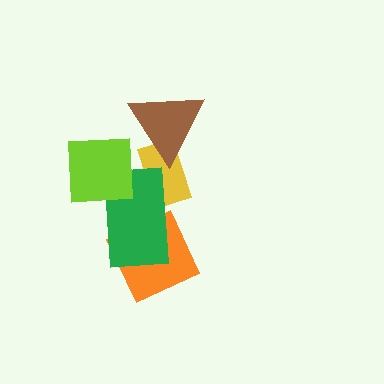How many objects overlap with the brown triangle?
1 object overlaps with the brown triangle.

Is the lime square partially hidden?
No, no other shape covers it.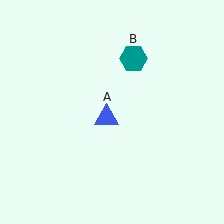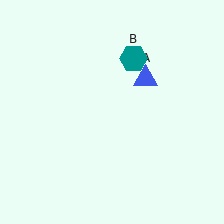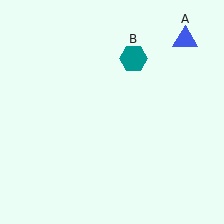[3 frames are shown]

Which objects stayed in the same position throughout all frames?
Teal hexagon (object B) remained stationary.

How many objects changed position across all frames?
1 object changed position: blue triangle (object A).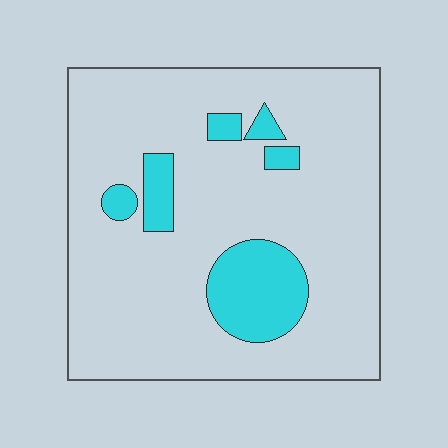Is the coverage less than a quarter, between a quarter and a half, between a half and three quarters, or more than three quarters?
Less than a quarter.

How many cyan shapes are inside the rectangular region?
6.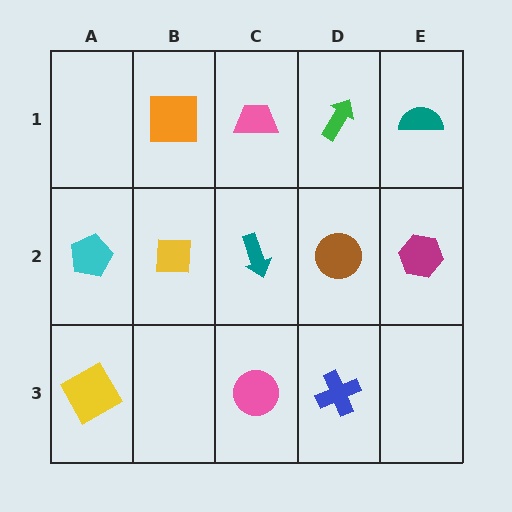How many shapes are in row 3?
3 shapes.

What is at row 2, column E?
A magenta hexagon.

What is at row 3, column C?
A pink circle.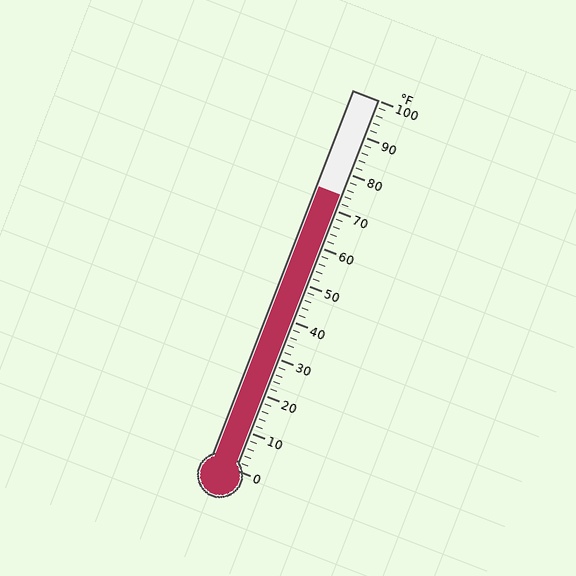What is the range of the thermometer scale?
The thermometer scale ranges from 0°F to 100°F.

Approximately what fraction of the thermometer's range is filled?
The thermometer is filled to approximately 75% of its range.